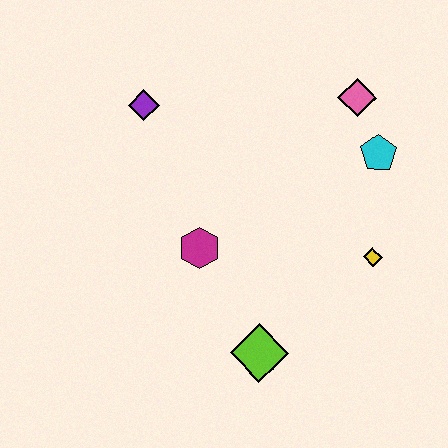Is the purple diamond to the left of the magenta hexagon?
Yes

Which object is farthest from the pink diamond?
The lime diamond is farthest from the pink diamond.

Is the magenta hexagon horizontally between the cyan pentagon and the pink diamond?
No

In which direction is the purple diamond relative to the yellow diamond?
The purple diamond is to the left of the yellow diamond.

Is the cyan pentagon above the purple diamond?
No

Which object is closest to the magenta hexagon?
The lime diamond is closest to the magenta hexagon.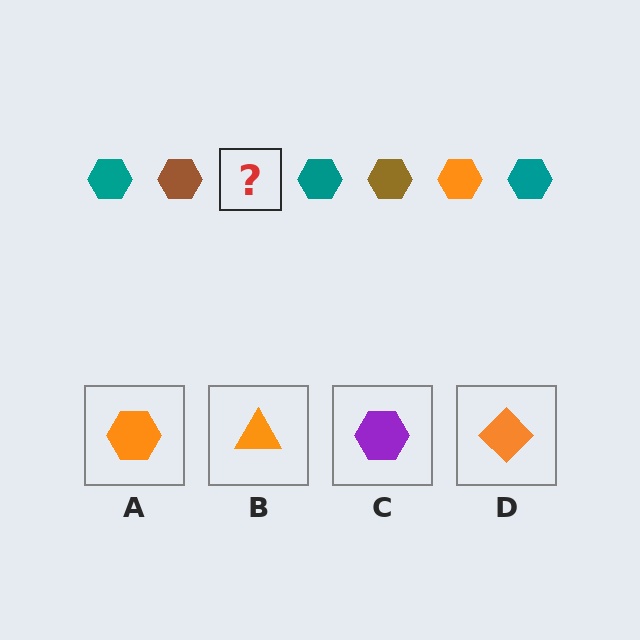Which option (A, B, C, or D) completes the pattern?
A.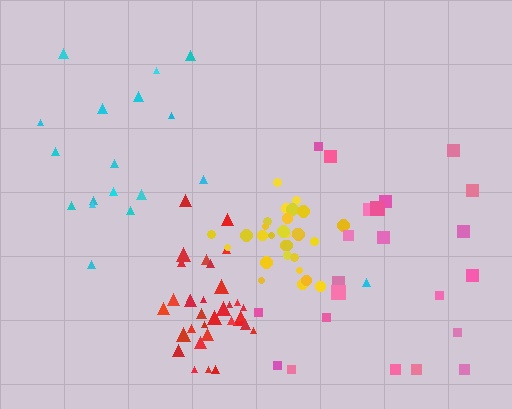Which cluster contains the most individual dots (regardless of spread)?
Red (33).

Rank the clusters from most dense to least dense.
yellow, red, pink, cyan.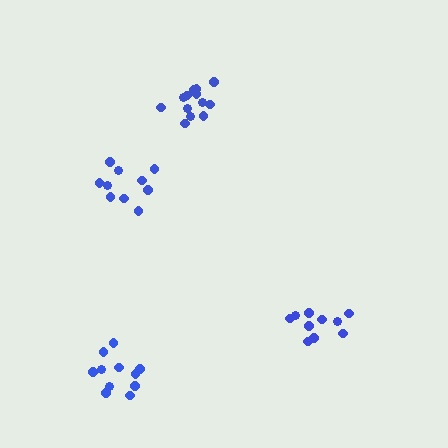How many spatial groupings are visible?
There are 4 spatial groupings.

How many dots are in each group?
Group 1: 13 dots, Group 2: 11 dots, Group 3: 10 dots, Group 4: 10 dots (44 total).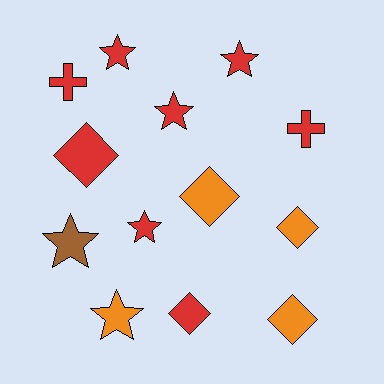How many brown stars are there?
There is 1 brown star.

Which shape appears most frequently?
Star, with 6 objects.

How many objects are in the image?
There are 13 objects.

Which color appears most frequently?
Red, with 8 objects.